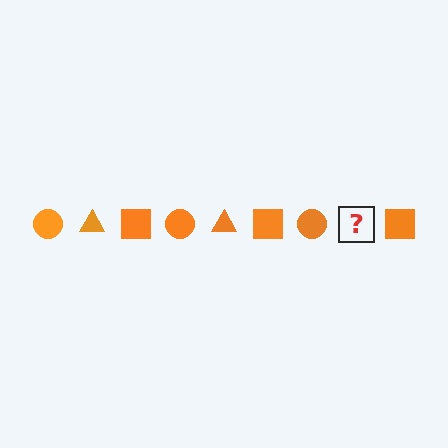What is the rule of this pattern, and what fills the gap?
The rule is that the pattern cycles through circle, triangle, square shapes in orange. The gap should be filled with an orange triangle.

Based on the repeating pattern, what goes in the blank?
The blank should be an orange triangle.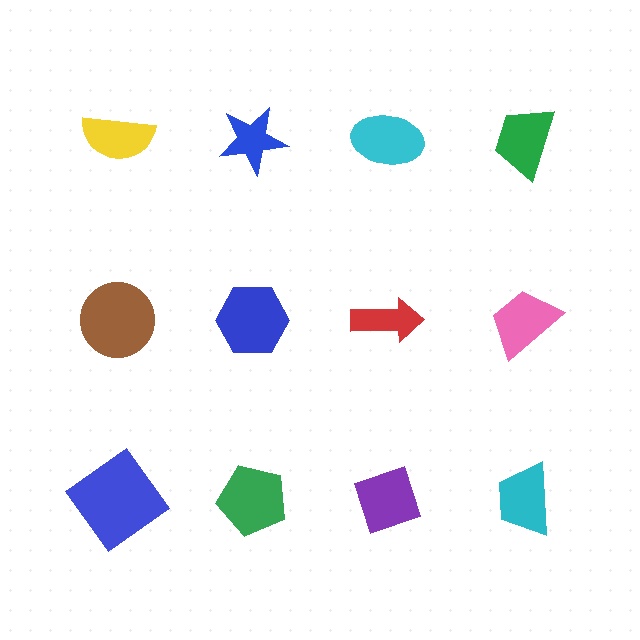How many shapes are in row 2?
4 shapes.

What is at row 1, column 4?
A green trapezoid.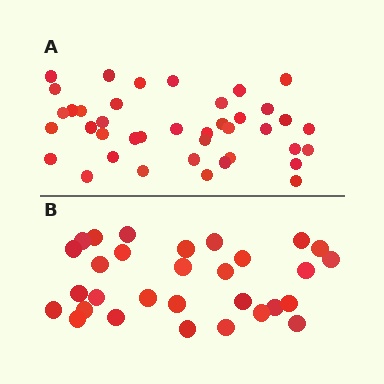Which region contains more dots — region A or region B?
Region A (the top region) has more dots.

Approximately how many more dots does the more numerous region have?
Region A has roughly 10 or so more dots than region B.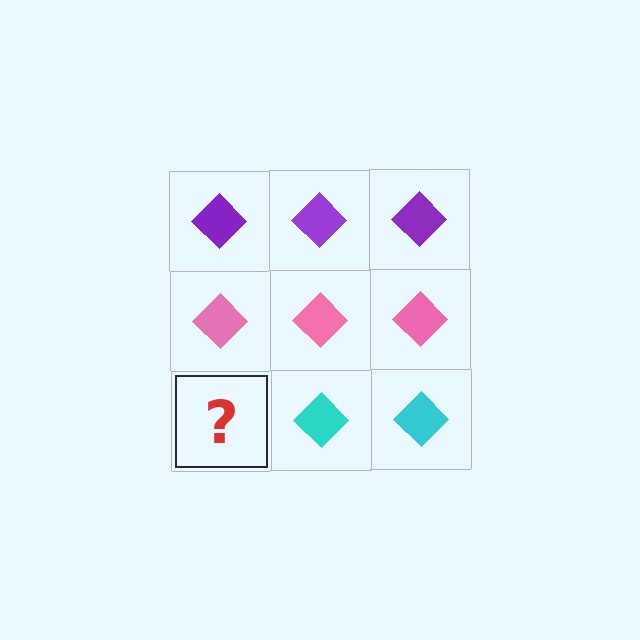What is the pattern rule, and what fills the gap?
The rule is that each row has a consistent color. The gap should be filled with a cyan diamond.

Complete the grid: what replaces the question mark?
The question mark should be replaced with a cyan diamond.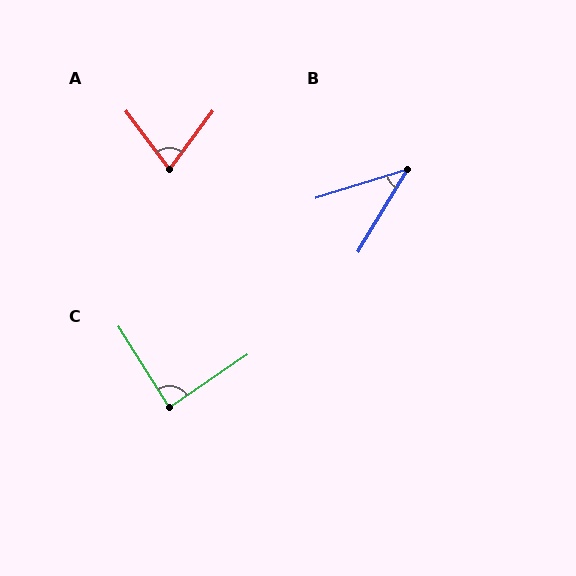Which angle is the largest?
C, at approximately 88 degrees.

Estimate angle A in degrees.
Approximately 73 degrees.